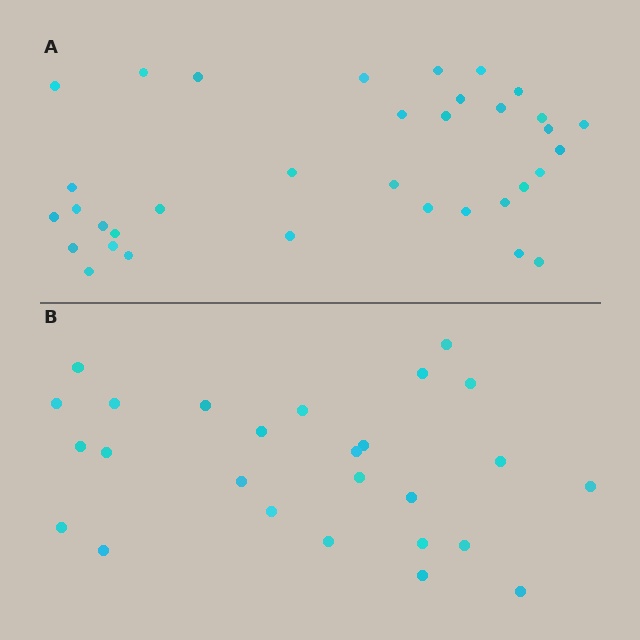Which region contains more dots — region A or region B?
Region A (the top region) has more dots.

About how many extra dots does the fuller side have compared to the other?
Region A has roughly 8 or so more dots than region B.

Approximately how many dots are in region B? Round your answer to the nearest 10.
About 30 dots. (The exact count is 26, which rounds to 30.)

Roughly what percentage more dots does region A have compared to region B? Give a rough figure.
About 35% more.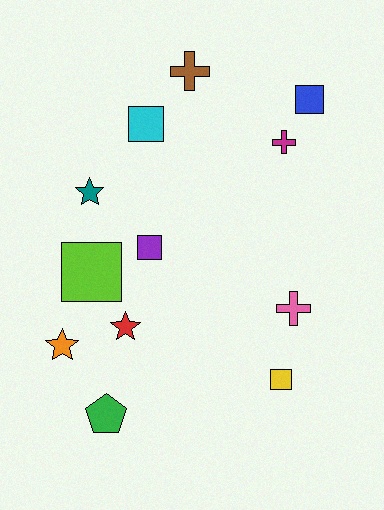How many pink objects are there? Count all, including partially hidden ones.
There is 1 pink object.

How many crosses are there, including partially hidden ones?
There are 3 crosses.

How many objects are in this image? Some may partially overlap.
There are 12 objects.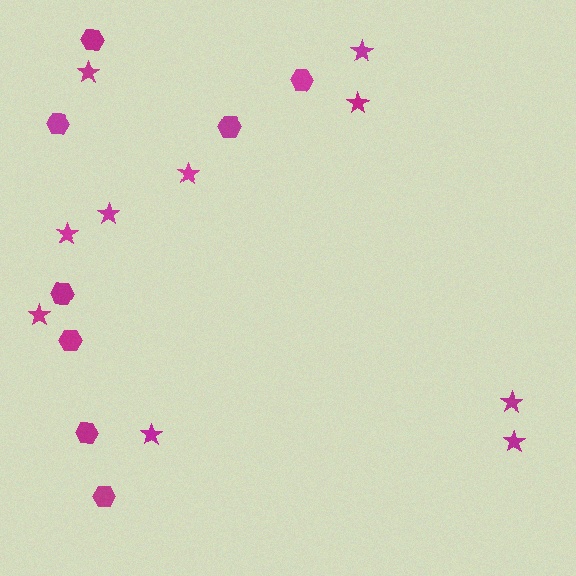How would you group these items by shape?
There are 2 groups: one group of hexagons (8) and one group of stars (10).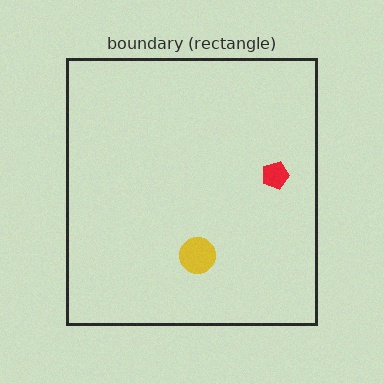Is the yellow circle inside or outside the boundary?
Inside.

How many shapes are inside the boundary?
2 inside, 0 outside.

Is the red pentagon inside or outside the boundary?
Inside.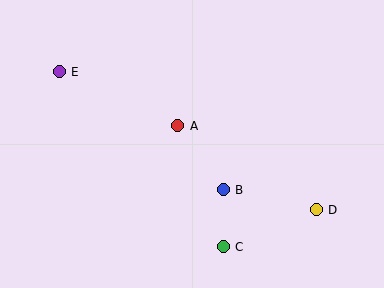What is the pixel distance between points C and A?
The distance between C and A is 129 pixels.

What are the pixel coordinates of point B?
Point B is at (223, 190).